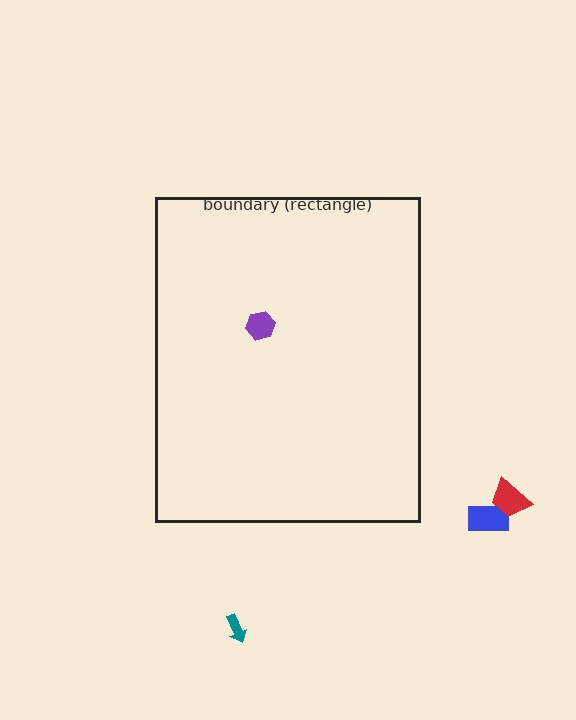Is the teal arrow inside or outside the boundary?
Outside.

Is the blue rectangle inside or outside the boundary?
Outside.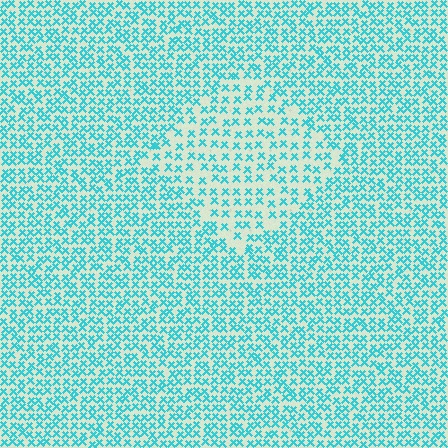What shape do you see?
I see a diamond.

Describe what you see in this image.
The image contains small cyan elements arranged at two different densities. A diamond-shaped region is visible where the elements are less densely packed than the surrounding area.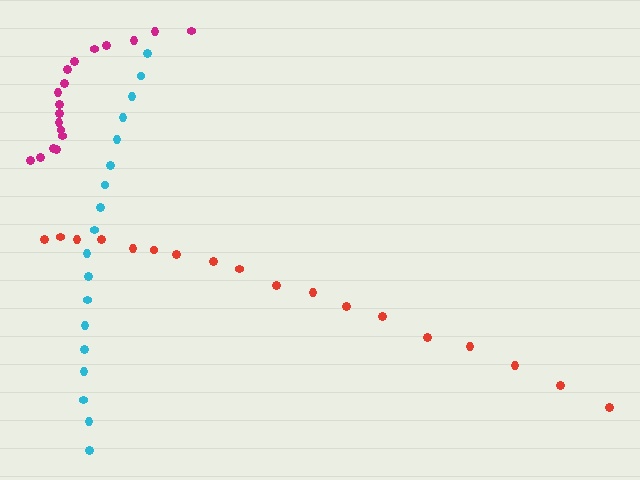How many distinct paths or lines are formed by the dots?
There are 3 distinct paths.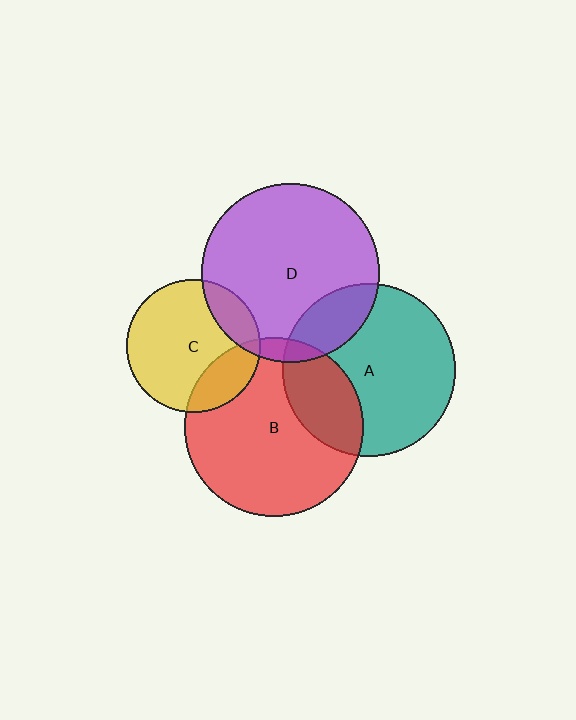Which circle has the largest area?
Circle B (red).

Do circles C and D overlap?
Yes.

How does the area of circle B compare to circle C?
Approximately 1.8 times.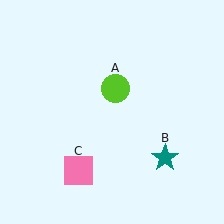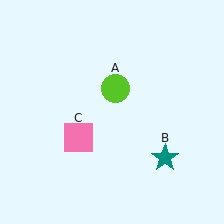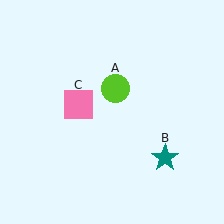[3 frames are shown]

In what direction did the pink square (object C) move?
The pink square (object C) moved up.